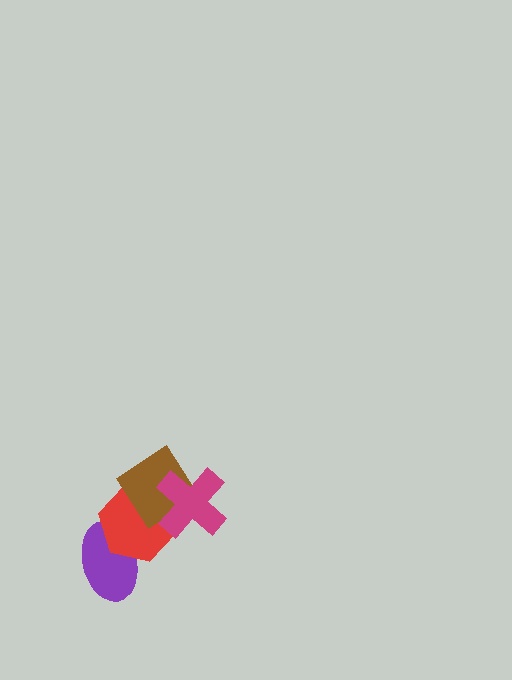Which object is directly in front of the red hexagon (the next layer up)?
The brown diamond is directly in front of the red hexagon.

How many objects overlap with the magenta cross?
2 objects overlap with the magenta cross.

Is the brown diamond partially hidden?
Yes, it is partially covered by another shape.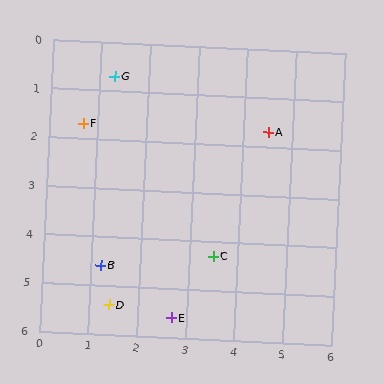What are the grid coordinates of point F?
Point F is at approximately (0.7, 1.7).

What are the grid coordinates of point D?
Point D is at approximately (1.4, 5.4).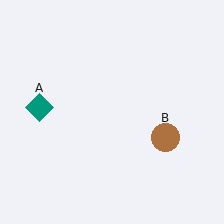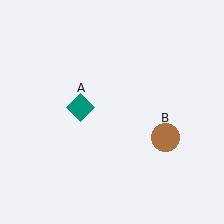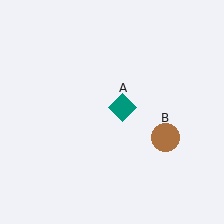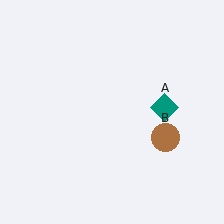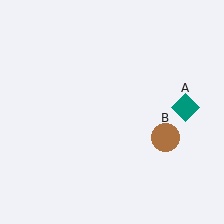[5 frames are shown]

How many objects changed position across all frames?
1 object changed position: teal diamond (object A).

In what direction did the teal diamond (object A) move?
The teal diamond (object A) moved right.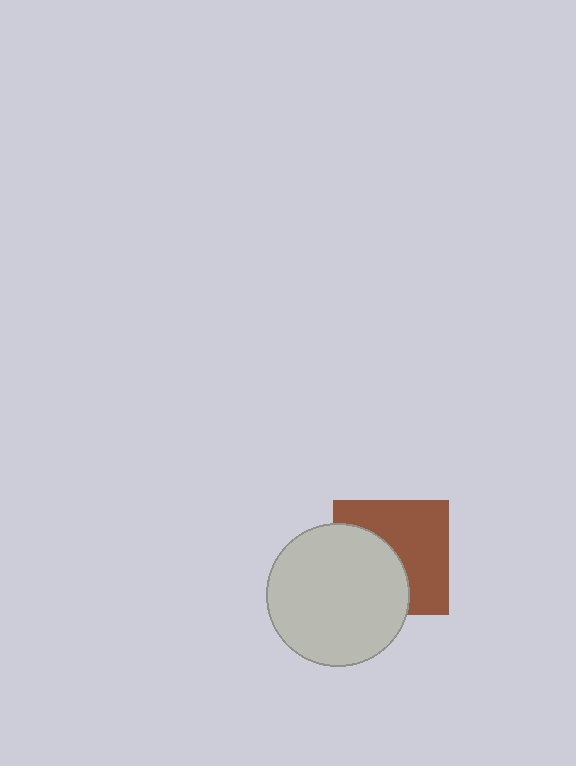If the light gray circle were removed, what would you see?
You would see the complete brown square.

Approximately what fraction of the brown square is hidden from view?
Roughly 44% of the brown square is hidden behind the light gray circle.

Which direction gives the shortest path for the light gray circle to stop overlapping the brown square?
Moving toward the lower-left gives the shortest separation.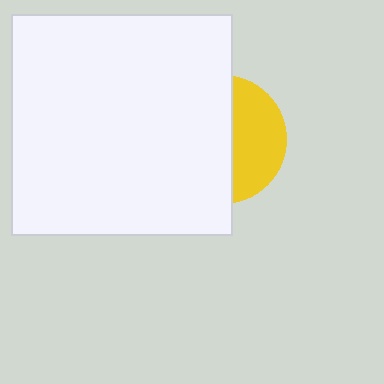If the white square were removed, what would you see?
You would see the complete yellow circle.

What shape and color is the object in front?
The object in front is a white square.